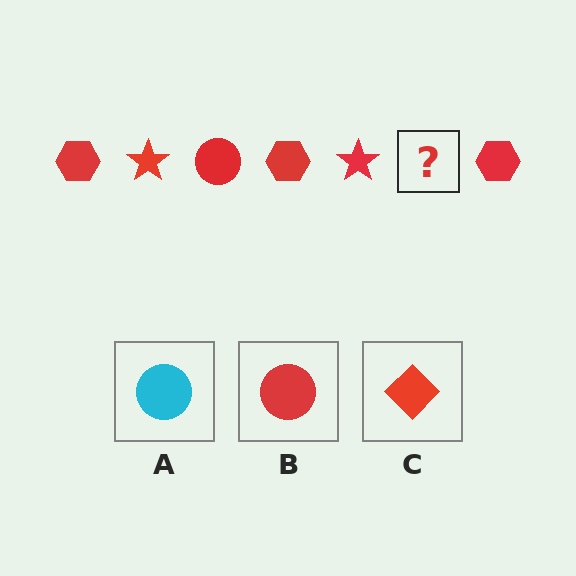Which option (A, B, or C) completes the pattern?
B.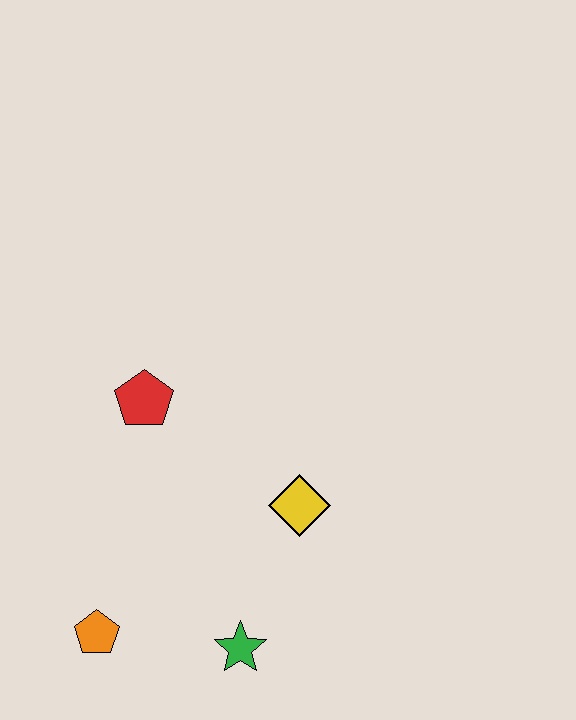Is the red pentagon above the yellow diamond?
Yes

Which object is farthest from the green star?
The red pentagon is farthest from the green star.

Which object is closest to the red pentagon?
The yellow diamond is closest to the red pentagon.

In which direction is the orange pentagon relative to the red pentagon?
The orange pentagon is below the red pentagon.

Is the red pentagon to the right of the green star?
No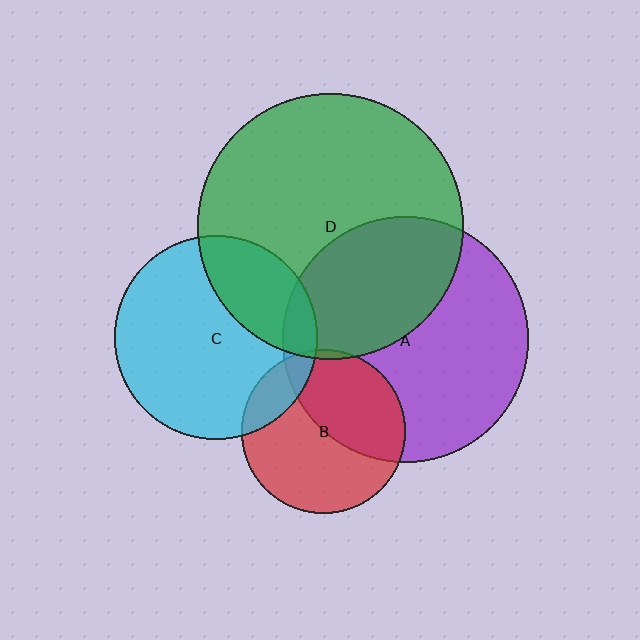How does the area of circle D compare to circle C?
Approximately 1.7 times.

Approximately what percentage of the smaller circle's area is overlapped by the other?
Approximately 25%.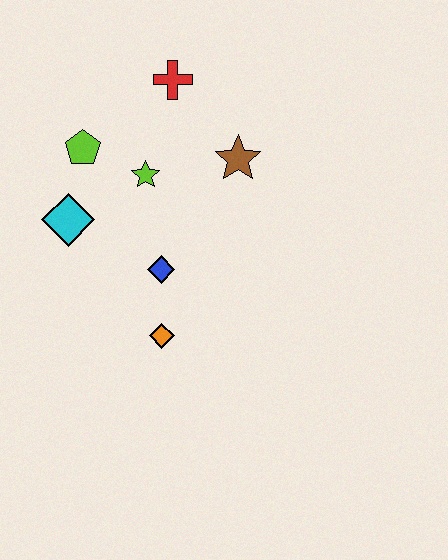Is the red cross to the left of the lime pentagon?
No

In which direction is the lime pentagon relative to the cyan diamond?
The lime pentagon is above the cyan diamond.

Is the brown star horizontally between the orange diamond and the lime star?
No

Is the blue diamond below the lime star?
Yes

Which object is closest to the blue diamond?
The orange diamond is closest to the blue diamond.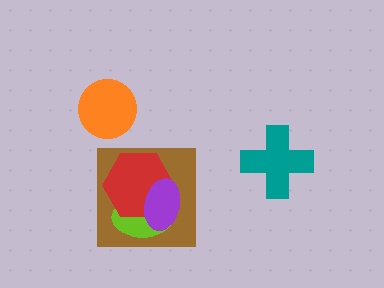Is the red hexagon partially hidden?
Yes, it is partially covered by another shape.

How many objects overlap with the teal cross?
0 objects overlap with the teal cross.